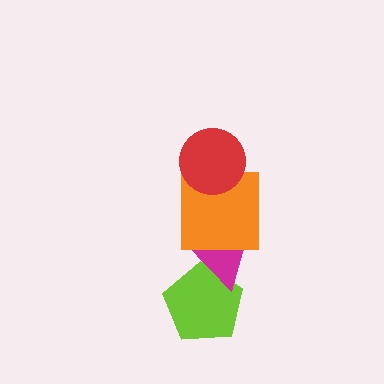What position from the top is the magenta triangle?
The magenta triangle is 3rd from the top.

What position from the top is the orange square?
The orange square is 2nd from the top.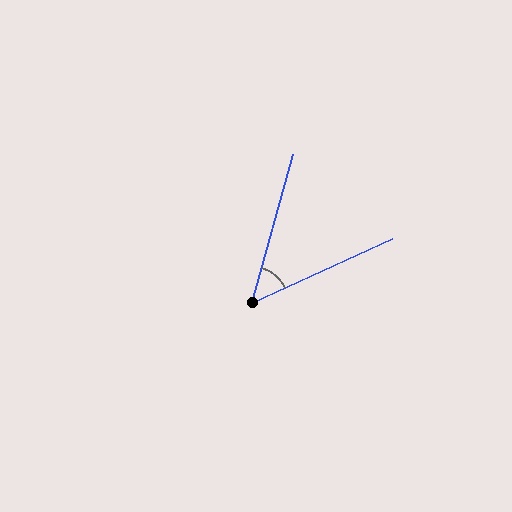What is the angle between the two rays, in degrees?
Approximately 50 degrees.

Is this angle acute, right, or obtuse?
It is acute.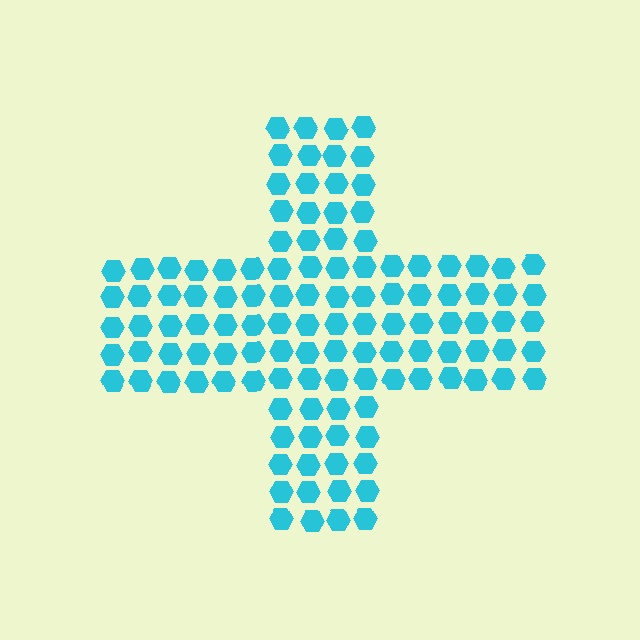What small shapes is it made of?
It is made of small hexagons.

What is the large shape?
The large shape is a cross.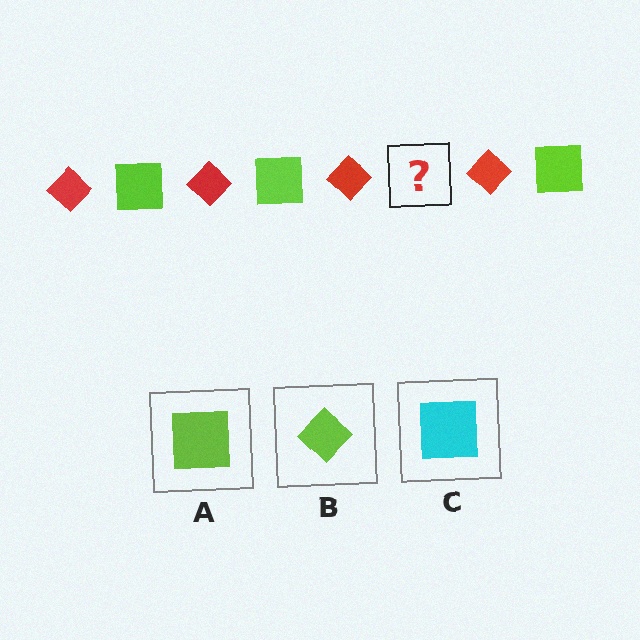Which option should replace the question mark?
Option A.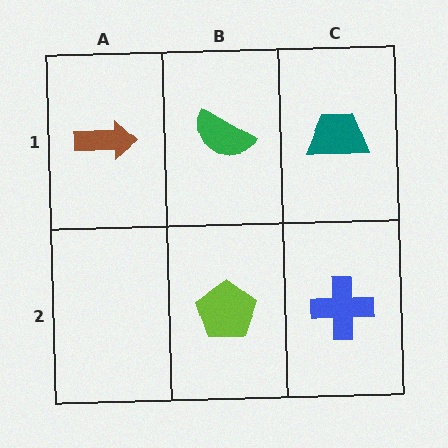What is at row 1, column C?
A teal trapezoid.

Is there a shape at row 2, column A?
No, that cell is empty.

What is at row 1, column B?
A green semicircle.